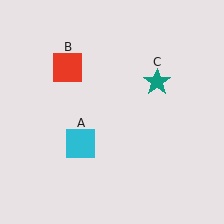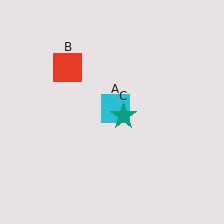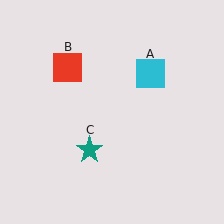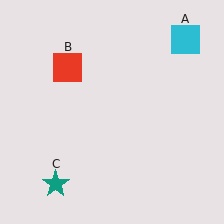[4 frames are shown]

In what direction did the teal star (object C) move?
The teal star (object C) moved down and to the left.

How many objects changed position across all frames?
2 objects changed position: cyan square (object A), teal star (object C).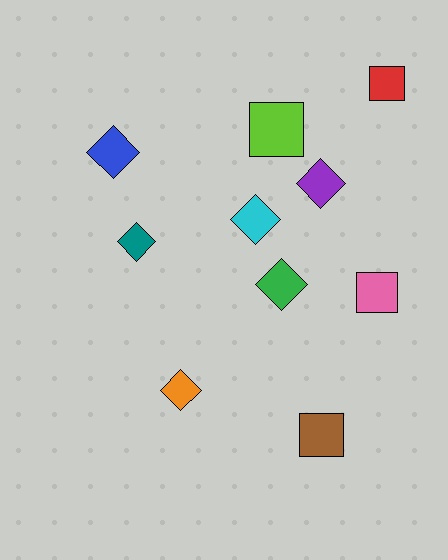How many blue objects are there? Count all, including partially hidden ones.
There is 1 blue object.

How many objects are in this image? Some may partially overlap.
There are 10 objects.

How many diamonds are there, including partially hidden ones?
There are 6 diamonds.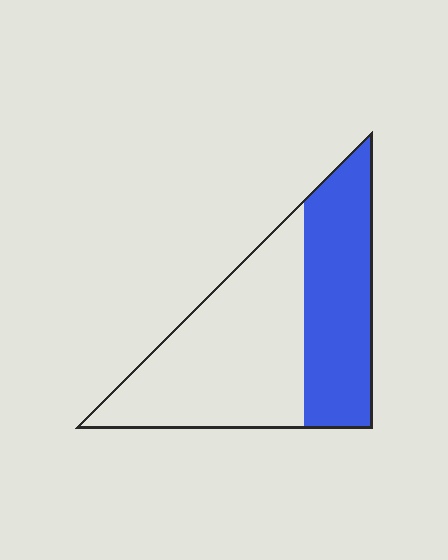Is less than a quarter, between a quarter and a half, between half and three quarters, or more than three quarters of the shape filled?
Between a quarter and a half.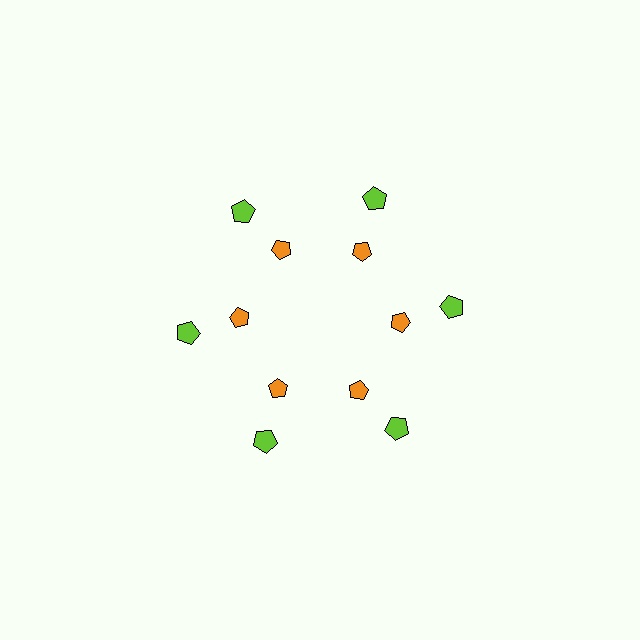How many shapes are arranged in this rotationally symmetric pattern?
There are 12 shapes, arranged in 6 groups of 2.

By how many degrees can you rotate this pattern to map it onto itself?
The pattern maps onto itself every 60 degrees of rotation.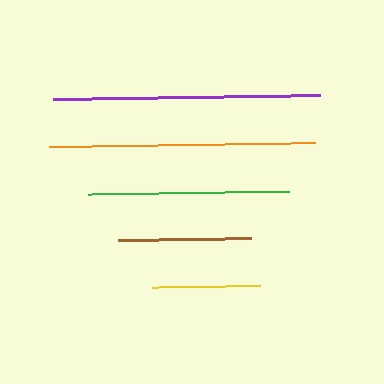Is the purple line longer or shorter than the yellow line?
The purple line is longer than the yellow line.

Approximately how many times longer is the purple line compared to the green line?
The purple line is approximately 1.3 times the length of the green line.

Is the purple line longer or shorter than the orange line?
The orange line is longer than the purple line.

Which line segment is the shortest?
The yellow line is the shortest at approximately 108 pixels.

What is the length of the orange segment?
The orange segment is approximately 267 pixels long.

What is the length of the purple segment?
The purple segment is approximately 266 pixels long.